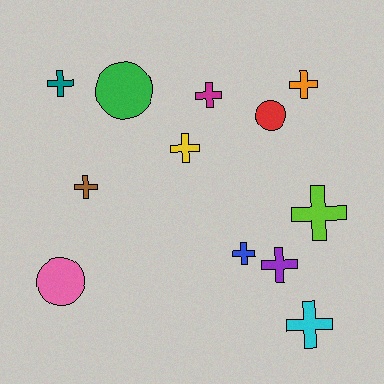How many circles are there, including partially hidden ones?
There are 3 circles.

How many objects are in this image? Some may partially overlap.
There are 12 objects.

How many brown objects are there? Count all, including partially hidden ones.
There is 1 brown object.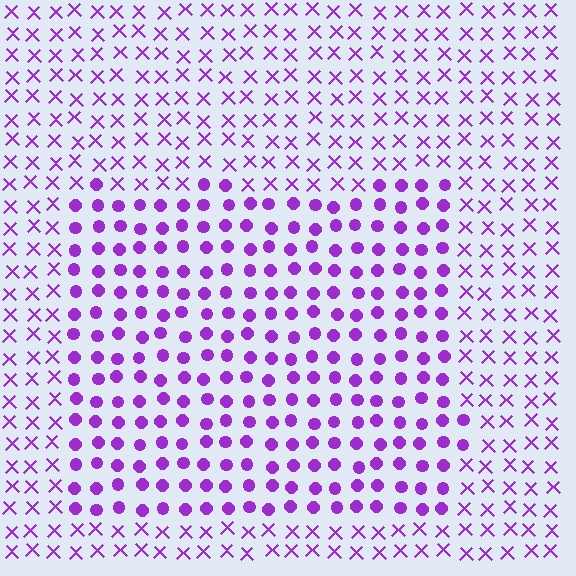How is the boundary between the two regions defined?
The boundary is defined by a change in element shape: circles inside vs. X marks outside. All elements share the same color and spacing.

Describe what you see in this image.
The image is filled with small purple elements arranged in a uniform grid. A rectangle-shaped region contains circles, while the surrounding area contains X marks. The boundary is defined purely by the change in element shape.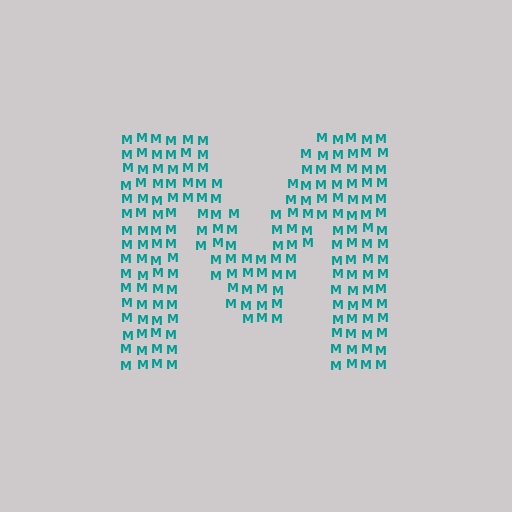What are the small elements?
The small elements are letter M's.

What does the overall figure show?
The overall figure shows the letter M.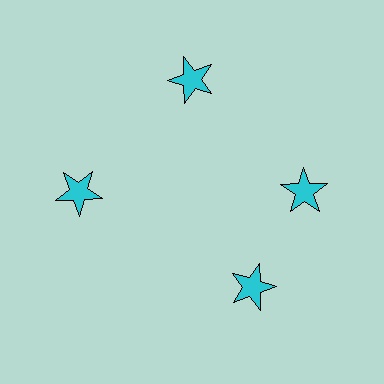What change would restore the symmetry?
The symmetry would be restored by rotating it back into even spacing with its neighbors so that all 4 stars sit at equal angles and equal distance from the center.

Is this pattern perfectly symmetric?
No. The 4 cyan stars are arranged in a ring, but one element near the 6 o'clock position is rotated out of alignment along the ring, breaking the 4-fold rotational symmetry.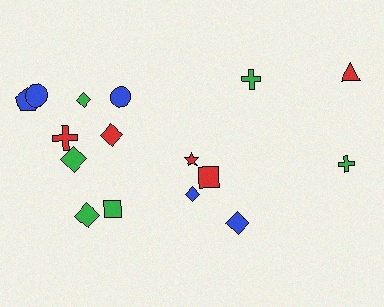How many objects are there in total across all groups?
There are 16 objects.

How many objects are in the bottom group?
There are 5 objects.